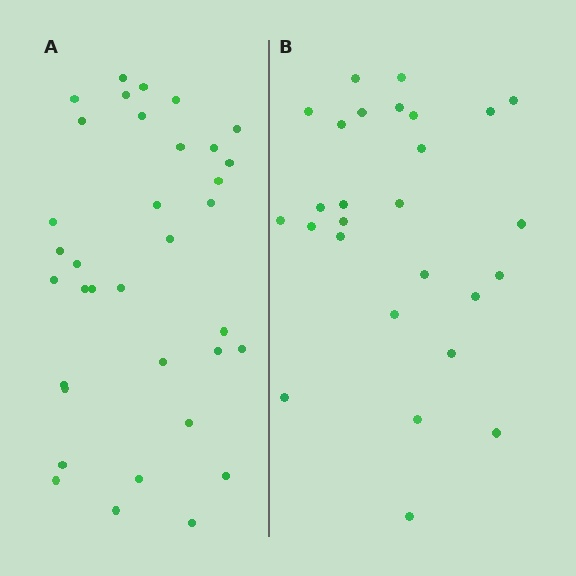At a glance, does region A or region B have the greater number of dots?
Region A (the left region) has more dots.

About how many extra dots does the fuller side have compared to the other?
Region A has roughly 8 or so more dots than region B.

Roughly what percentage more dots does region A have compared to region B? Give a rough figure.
About 30% more.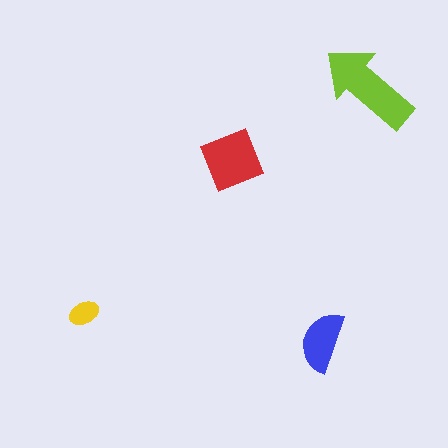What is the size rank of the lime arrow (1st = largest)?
1st.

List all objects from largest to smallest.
The lime arrow, the red square, the blue semicircle, the yellow ellipse.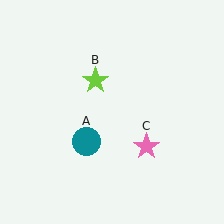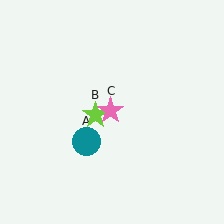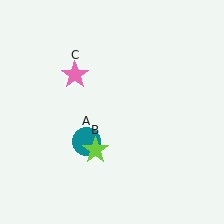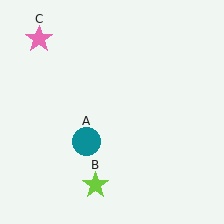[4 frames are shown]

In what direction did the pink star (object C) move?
The pink star (object C) moved up and to the left.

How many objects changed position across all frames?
2 objects changed position: lime star (object B), pink star (object C).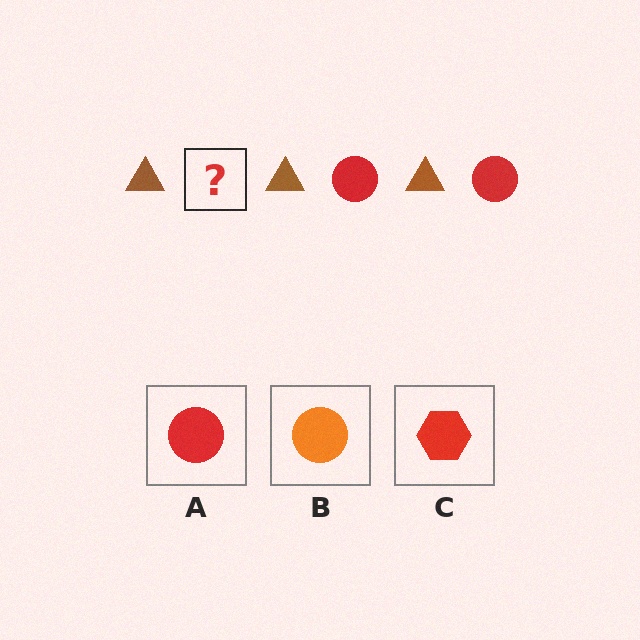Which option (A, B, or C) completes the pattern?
A.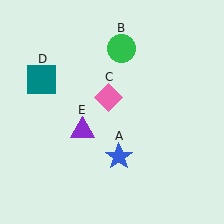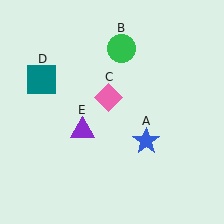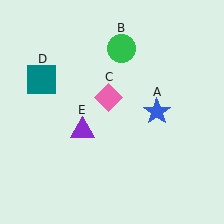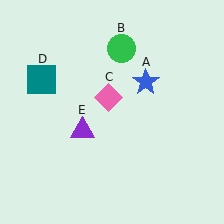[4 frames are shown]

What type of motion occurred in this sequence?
The blue star (object A) rotated counterclockwise around the center of the scene.